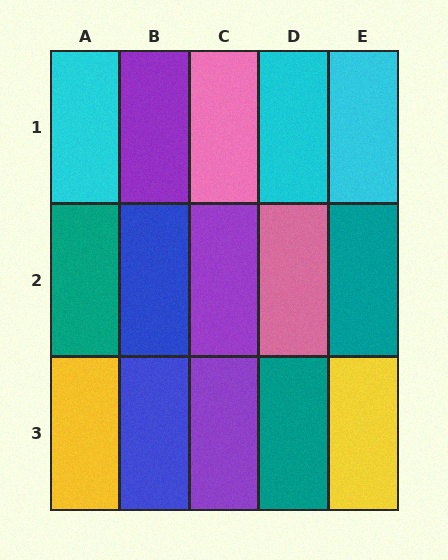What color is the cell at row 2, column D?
Pink.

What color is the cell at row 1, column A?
Cyan.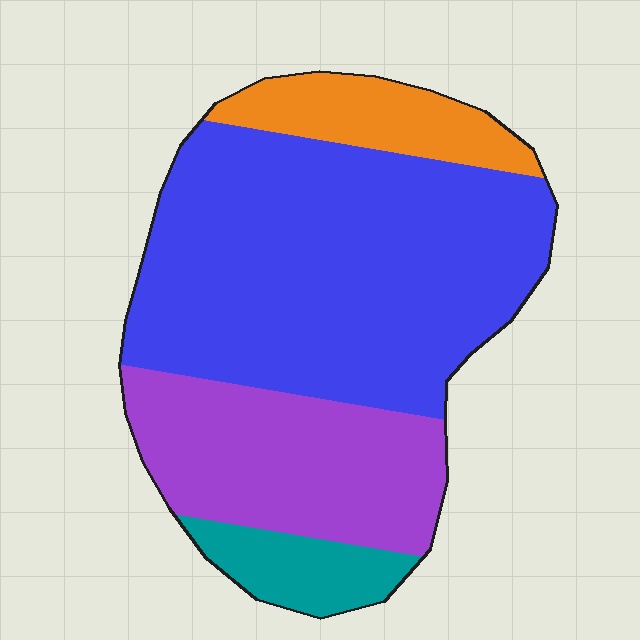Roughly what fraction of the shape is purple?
Purple covers roughly 25% of the shape.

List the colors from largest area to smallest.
From largest to smallest: blue, purple, orange, teal.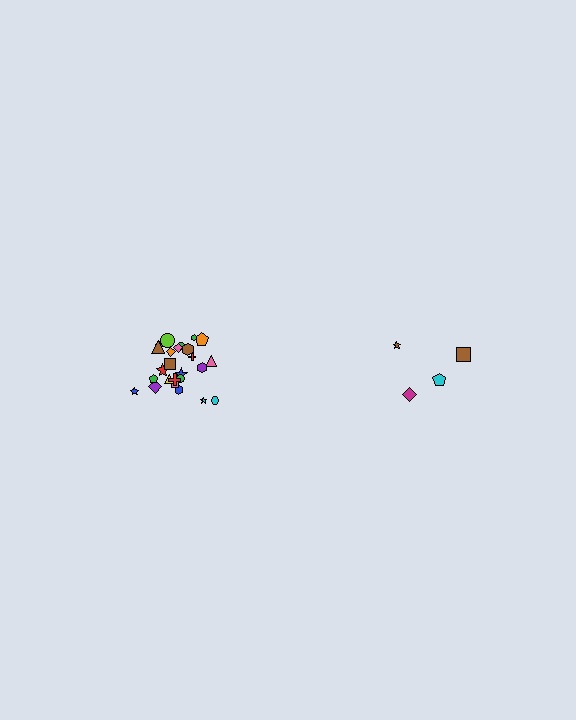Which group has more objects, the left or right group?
The left group.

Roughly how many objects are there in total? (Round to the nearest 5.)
Roughly 30 objects in total.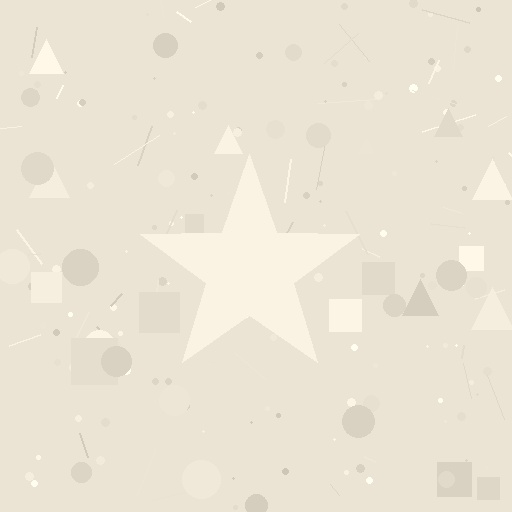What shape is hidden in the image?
A star is hidden in the image.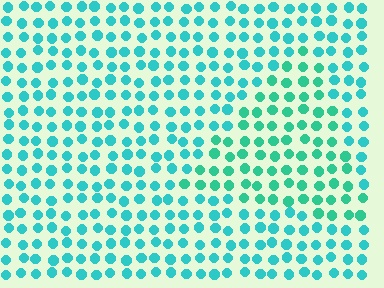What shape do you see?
I see a triangle.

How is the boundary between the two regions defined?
The boundary is defined purely by a slight shift in hue (about 21 degrees). Spacing, size, and orientation are identical on both sides.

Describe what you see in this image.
The image is filled with small cyan elements in a uniform arrangement. A triangle-shaped region is visible where the elements are tinted to a slightly different hue, forming a subtle color boundary.